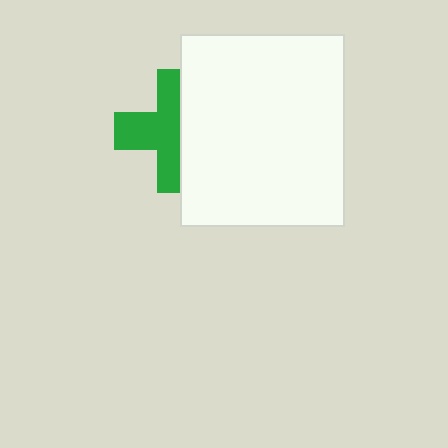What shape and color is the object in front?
The object in front is a white rectangle.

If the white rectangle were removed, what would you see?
You would see the complete green cross.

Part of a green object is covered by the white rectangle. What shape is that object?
It is a cross.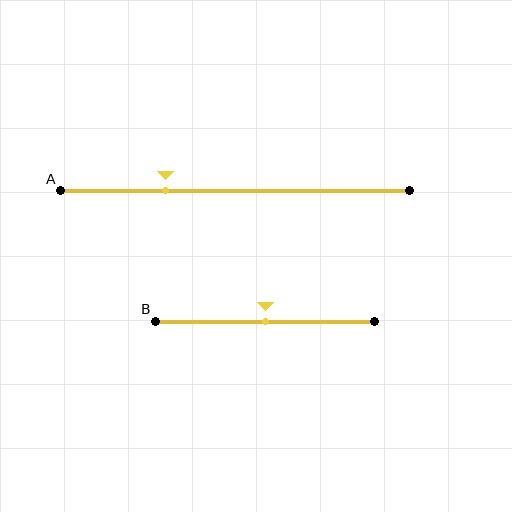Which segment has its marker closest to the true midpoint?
Segment B has its marker closest to the true midpoint.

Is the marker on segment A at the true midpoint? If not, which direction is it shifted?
No, the marker on segment A is shifted to the left by about 20% of the segment length.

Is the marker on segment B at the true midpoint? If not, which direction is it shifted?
Yes, the marker on segment B is at the true midpoint.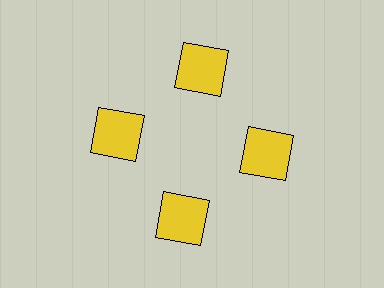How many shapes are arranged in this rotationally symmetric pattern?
There are 4 shapes, arranged in 4 groups of 1.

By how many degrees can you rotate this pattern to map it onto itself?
The pattern maps onto itself every 90 degrees of rotation.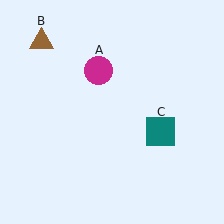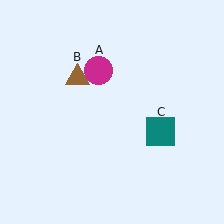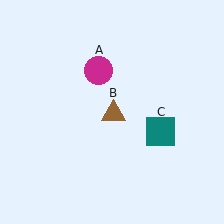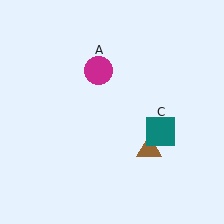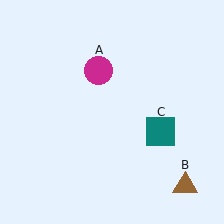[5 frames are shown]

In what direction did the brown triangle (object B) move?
The brown triangle (object B) moved down and to the right.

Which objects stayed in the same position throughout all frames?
Magenta circle (object A) and teal square (object C) remained stationary.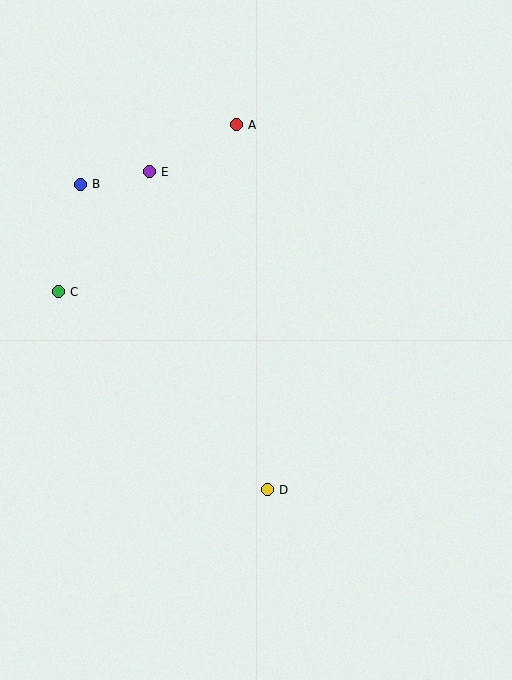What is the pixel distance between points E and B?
The distance between E and B is 70 pixels.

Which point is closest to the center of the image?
Point D at (267, 490) is closest to the center.